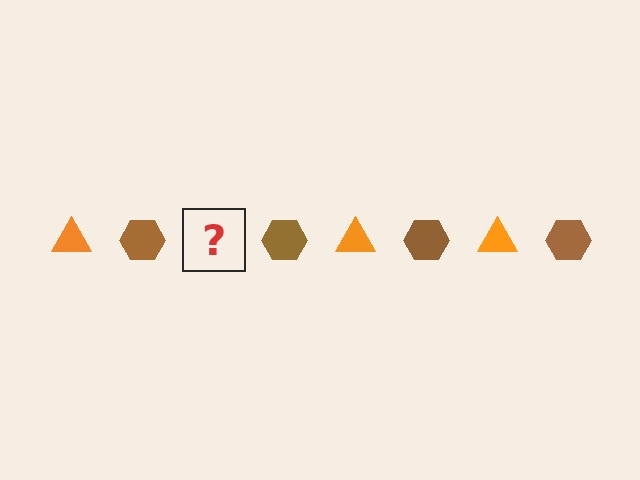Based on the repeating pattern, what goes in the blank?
The blank should be an orange triangle.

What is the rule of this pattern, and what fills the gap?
The rule is that the pattern alternates between orange triangle and brown hexagon. The gap should be filled with an orange triangle.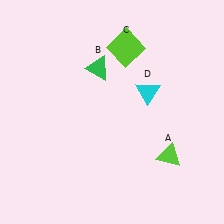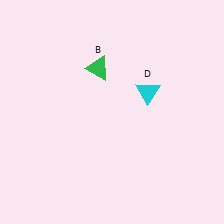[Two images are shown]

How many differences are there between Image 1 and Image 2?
There are 2 differences between the two images.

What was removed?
The lime square (C), the lime triangle (A) were removed in Image 2.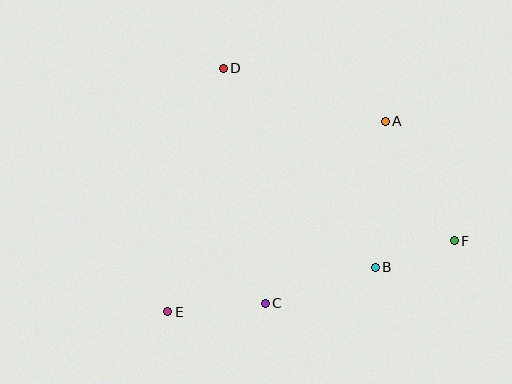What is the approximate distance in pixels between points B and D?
The distance between B and D is approximately 250 pixels.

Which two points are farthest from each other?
Points E and F are farthest from each other.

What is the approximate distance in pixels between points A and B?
The distance between A and B is approximately 146 pixels.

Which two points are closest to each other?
Points B and F are closest to each other.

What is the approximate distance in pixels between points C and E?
The distance between C and E is approximately 98 pixels.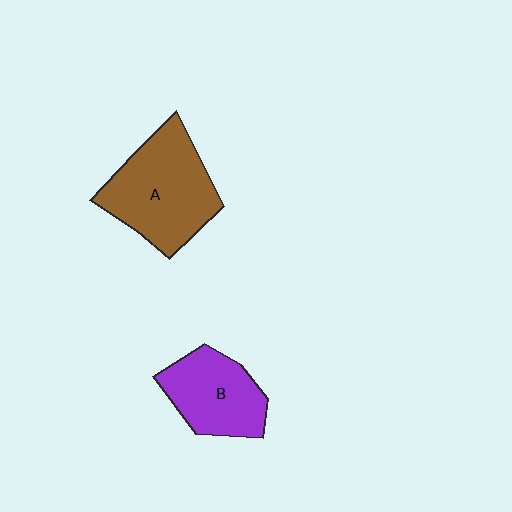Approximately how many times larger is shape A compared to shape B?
Approximately 1.4 times.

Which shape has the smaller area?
Shape B (purple).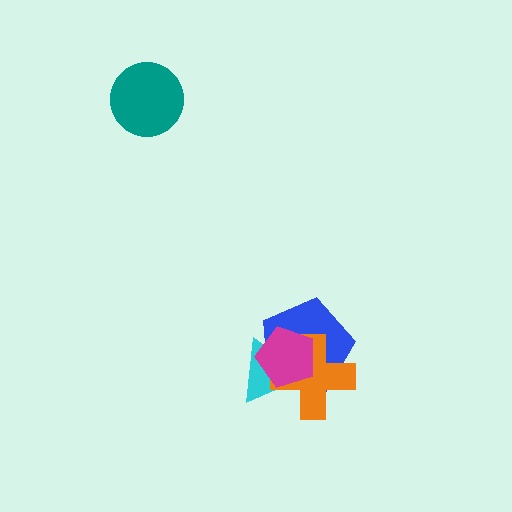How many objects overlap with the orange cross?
3 objects overlap with the orange cross.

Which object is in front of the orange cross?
The magenta pentagon is in front of the orange cross.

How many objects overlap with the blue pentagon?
3 objects overlap with the blue pentagon.